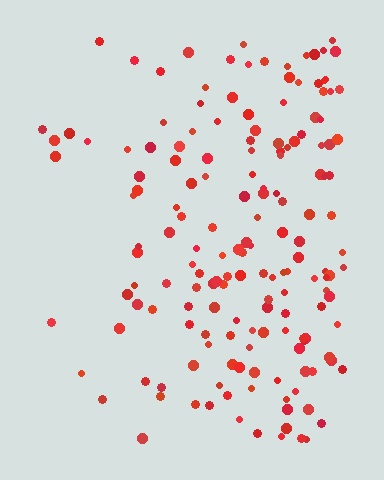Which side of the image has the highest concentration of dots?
The right.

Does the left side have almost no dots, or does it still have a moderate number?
Still a moderate number, just noticeably fewer than the right.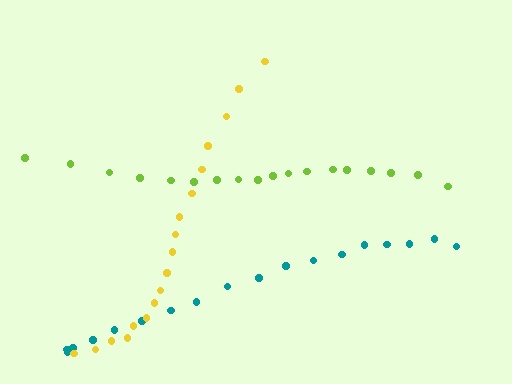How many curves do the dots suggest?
There are 3 distinct paths.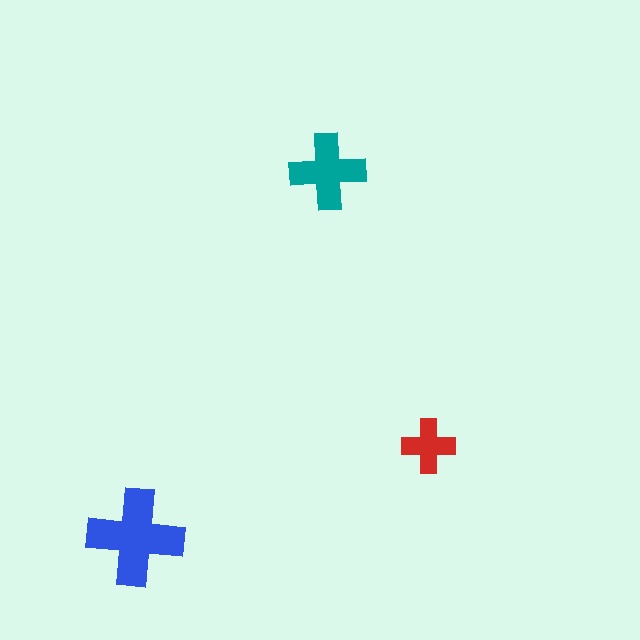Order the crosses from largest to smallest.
the blue one, the teal one, the red one.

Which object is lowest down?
The blue cross is bottommost.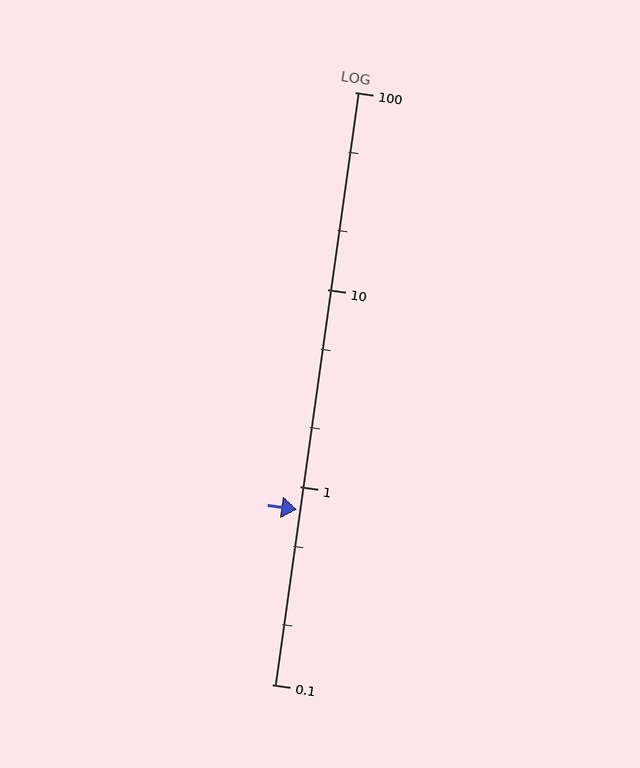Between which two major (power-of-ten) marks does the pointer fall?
The pointer is between 0.1 and 1.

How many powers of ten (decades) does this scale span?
The scale spans 3 decades, from 0.1 to 100.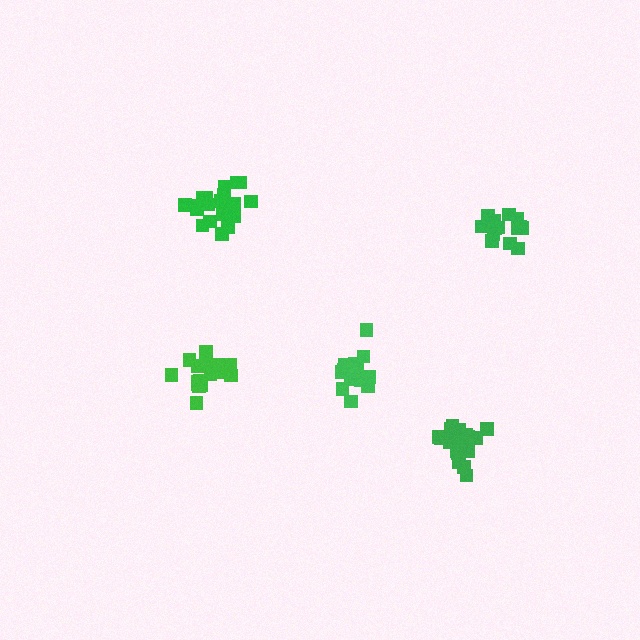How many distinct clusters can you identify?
There are 5 distinct clusters.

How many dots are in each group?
Group 1: 15 dots, Group 2: 21 dots, Group 3: 18 dots, Group 4: 21 dots, Group 5: 15 dots (90 total).